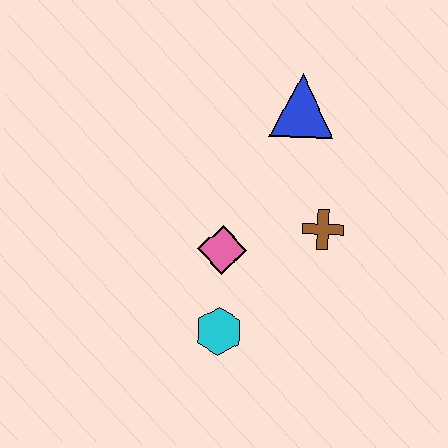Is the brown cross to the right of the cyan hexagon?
Yes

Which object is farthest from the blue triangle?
The cyan hexagon is farthest from the blue triangle.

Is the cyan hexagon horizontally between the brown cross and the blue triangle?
No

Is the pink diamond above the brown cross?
No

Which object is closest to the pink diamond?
The cyan hexagon is closest to the pink diamond.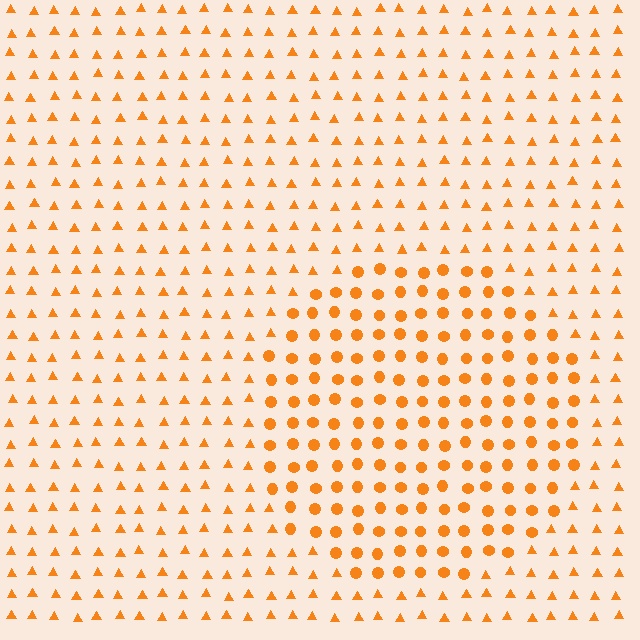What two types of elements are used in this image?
The image uses circles inside the circle region and triangles outside it.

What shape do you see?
I see a circle.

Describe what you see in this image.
The image is filled with small orange elements arranged in a uniform grid. A circle-shaped region contains circles, while the surrounding area contains triangles. The boundary is defined purely by the change in element shape.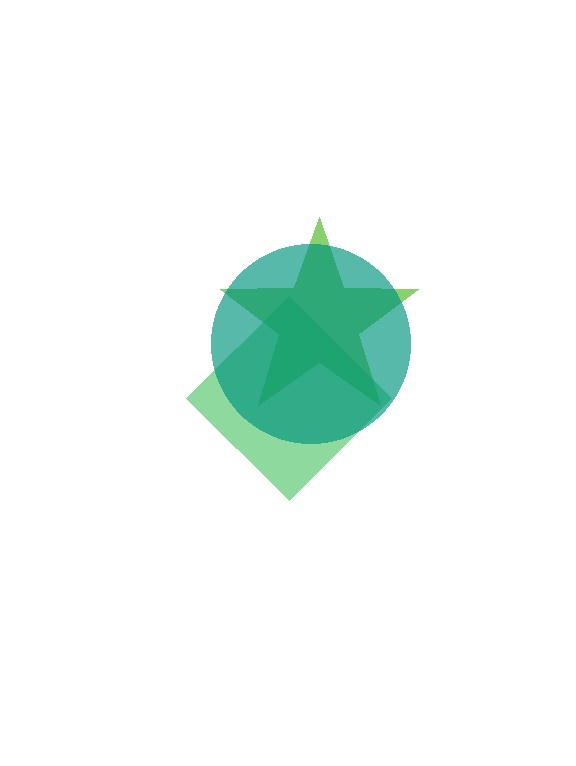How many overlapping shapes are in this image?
There are 3 overlapping shapes in the image.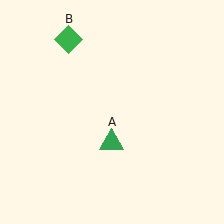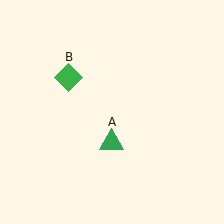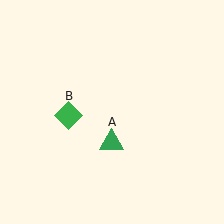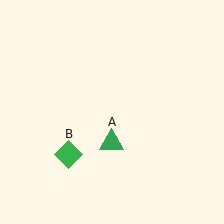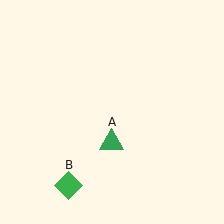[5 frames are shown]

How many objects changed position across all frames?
1 object changed position: green diamond (object B).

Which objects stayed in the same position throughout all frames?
Green triangle (object A) remained stationary.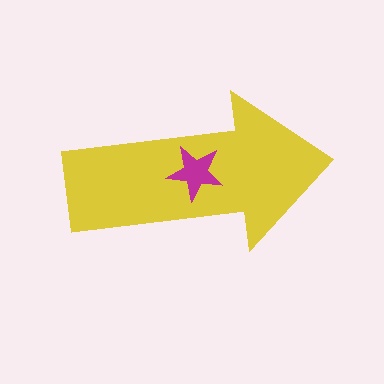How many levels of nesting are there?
2.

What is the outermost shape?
The yellow arrow.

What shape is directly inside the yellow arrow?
The magenta star.